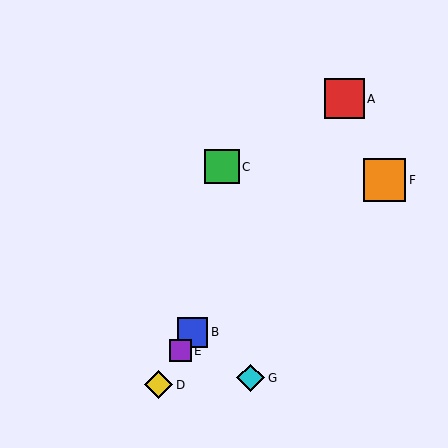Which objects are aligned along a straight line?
Objects A, B, D, E are aligned along a straight line.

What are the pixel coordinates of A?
Object A is at (344, 99).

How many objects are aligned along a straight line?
4 objects (A, B, D, E) are aligned along a straight line.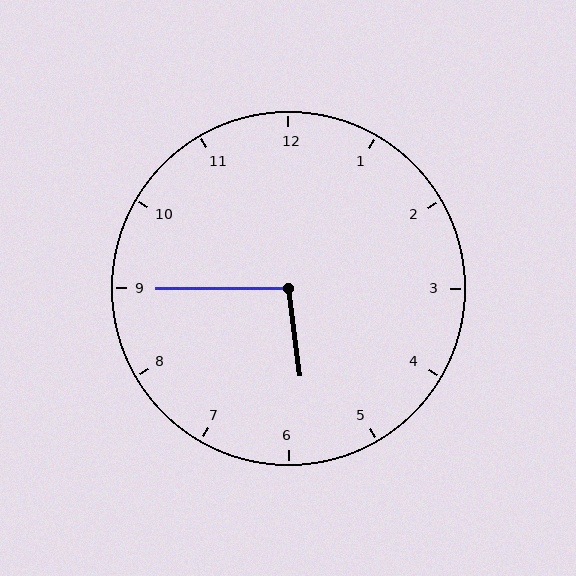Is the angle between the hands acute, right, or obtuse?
It is obtuse.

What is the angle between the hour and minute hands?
Approximately 98 degrees.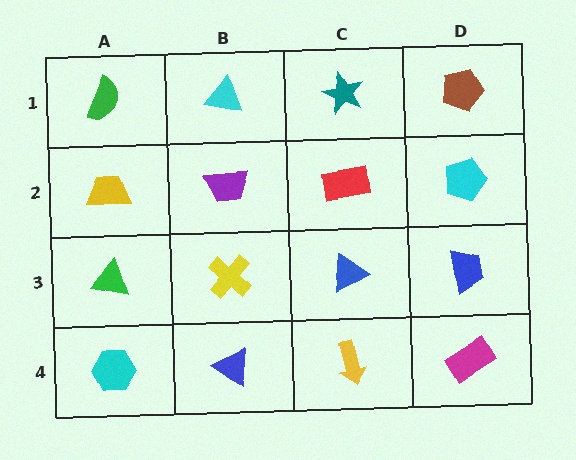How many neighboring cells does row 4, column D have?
2.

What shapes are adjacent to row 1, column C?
A red rectangle (row 2, column C), a cyan triangle (row 1, column B), a brown pentagon (row 1, column D).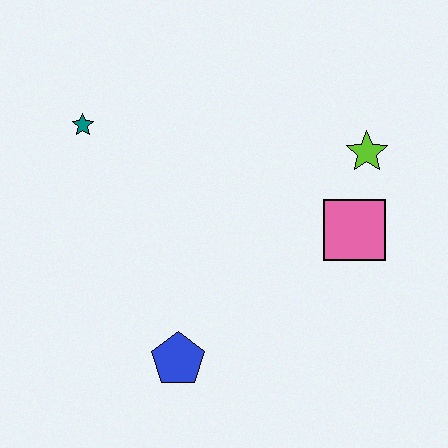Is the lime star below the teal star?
Yes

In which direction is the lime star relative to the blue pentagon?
The lime star is above the blue pentagon.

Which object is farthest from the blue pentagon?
The lime star is farthest from the blue pentagon.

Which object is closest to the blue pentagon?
The pink square is closest to the blue pentagon.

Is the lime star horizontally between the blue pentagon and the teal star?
No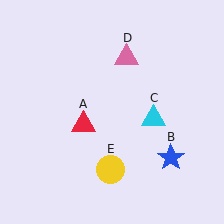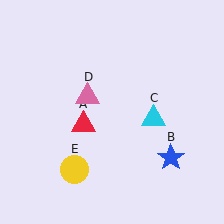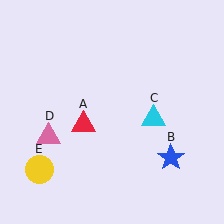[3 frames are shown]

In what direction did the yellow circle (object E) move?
The yellow circle (object E) moved left.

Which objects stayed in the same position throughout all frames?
Red triangle (object A) and blue star (object B) and cyan triangle (object C) remained stationary.